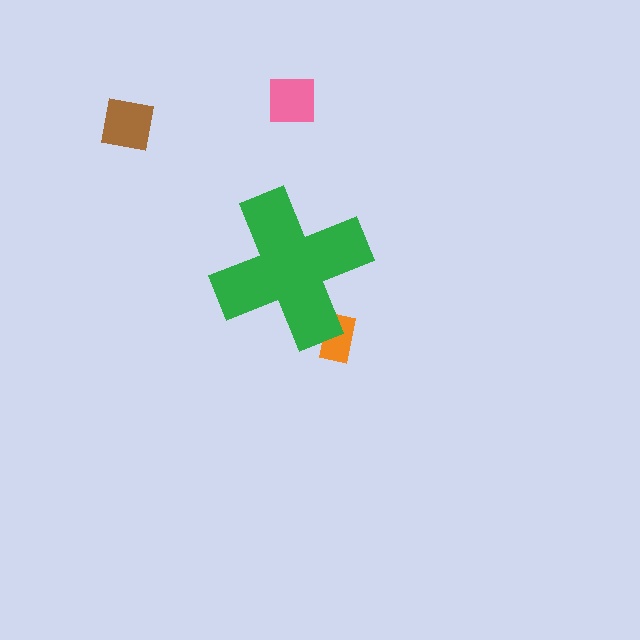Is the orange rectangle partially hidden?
Yes, the orange rectangle is partially hidden behind the green cross.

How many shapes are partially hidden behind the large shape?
1 shape is partially hidden.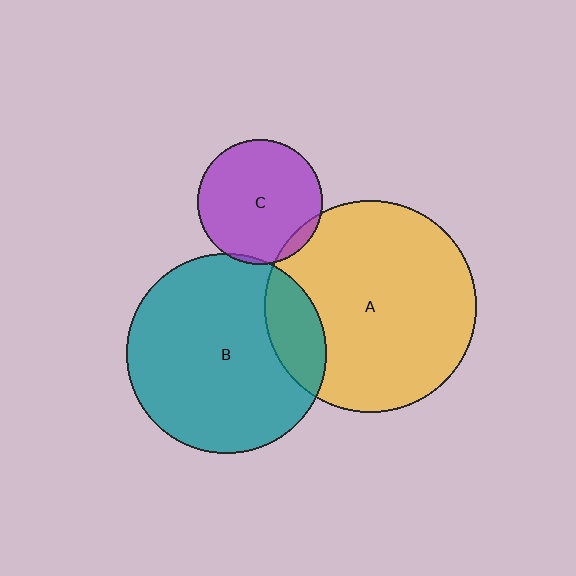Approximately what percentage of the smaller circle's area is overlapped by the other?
Approximately 15%.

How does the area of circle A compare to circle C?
Approximately 2.9 times.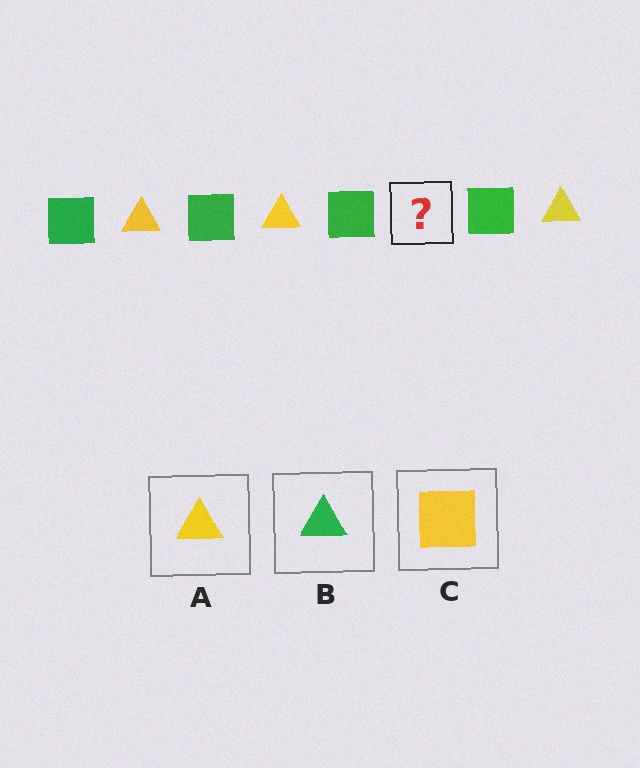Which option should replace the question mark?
Option A.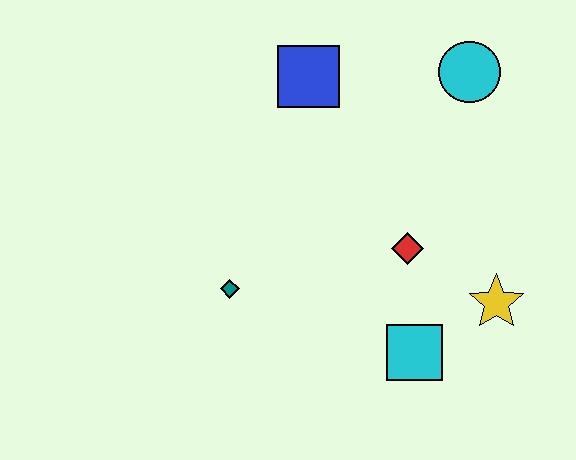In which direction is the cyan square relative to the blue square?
The cyan square is below the blue square.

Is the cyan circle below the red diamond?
No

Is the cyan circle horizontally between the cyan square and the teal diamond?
No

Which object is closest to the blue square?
The cyan circle is closest to the blue square.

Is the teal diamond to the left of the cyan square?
Yes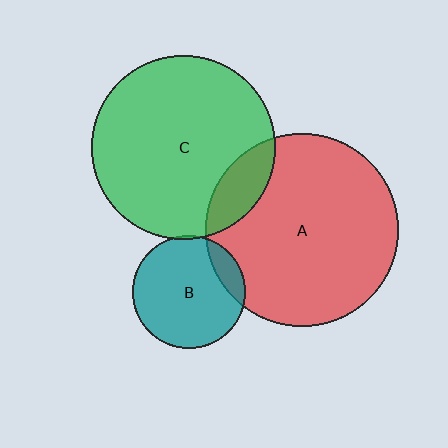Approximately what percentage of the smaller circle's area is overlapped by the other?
Approximately 15%.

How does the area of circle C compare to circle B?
Approximately 2.7 times.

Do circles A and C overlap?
Yes.